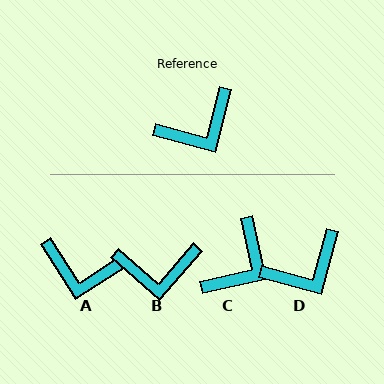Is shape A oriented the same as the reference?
No, it is off by about 43 degrees.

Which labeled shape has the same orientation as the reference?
D.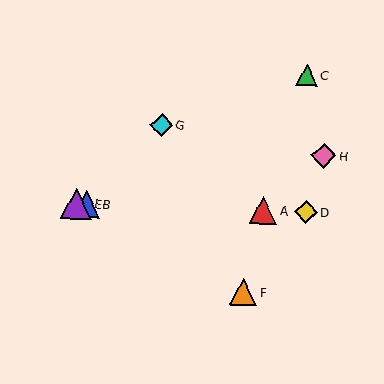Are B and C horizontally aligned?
No, B is at y≈204 and C is at y≈75.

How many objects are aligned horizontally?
4 objects (A, B, D, E) are aligned horizontally.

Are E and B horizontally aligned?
Yes, both are at y≈203.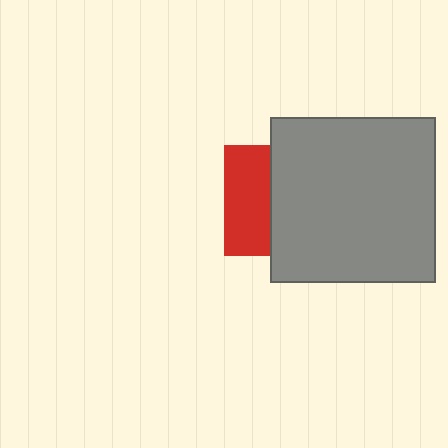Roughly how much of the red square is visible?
A small part of it is visible (roughly 41%).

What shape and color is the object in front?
The object in front is a gray square.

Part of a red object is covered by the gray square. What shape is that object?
It is a square.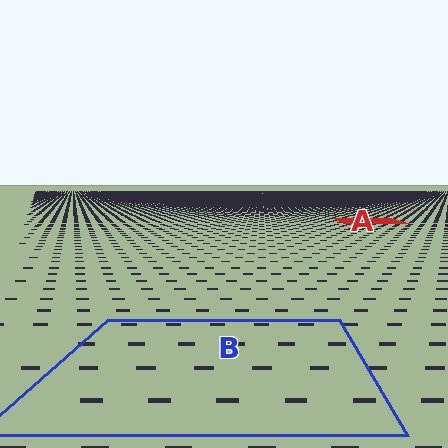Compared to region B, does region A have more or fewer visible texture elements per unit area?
Region A has more texture elements per unit area — they are packed more densely because it is farther away.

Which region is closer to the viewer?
Region B is closer. The texture elements there are larger and more spread out.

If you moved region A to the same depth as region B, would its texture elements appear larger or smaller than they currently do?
They would appear larger. At a closer depth, the same texture elements are projected at a bigger on-screen size.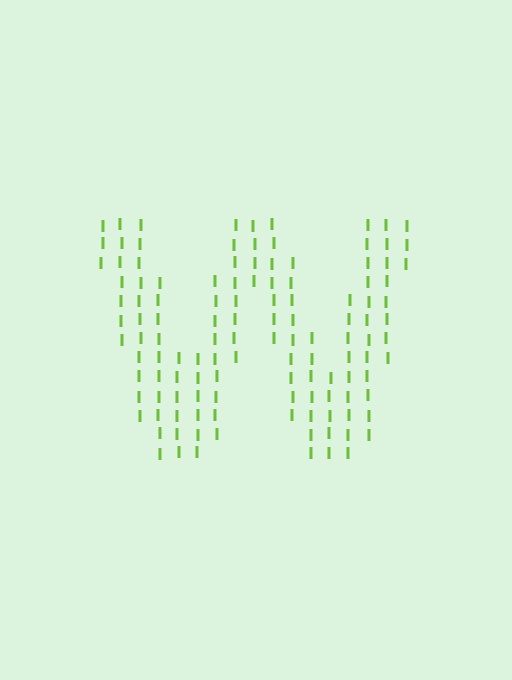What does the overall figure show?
The overall figure shows the letter W.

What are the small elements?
The small elements are letter I's.